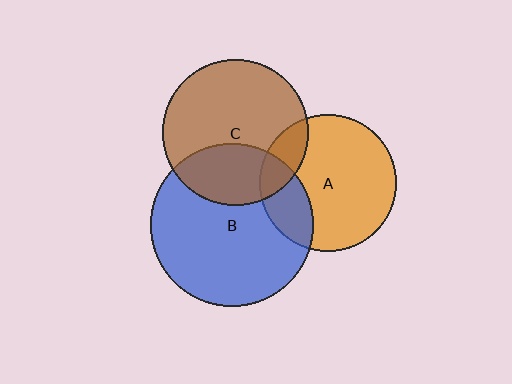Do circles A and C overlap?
Yes.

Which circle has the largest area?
Circle B (blue).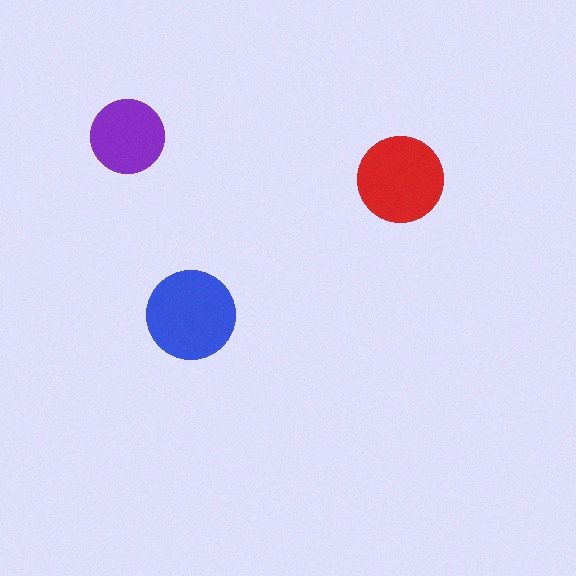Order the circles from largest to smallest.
the blue one, the red one, the purple one.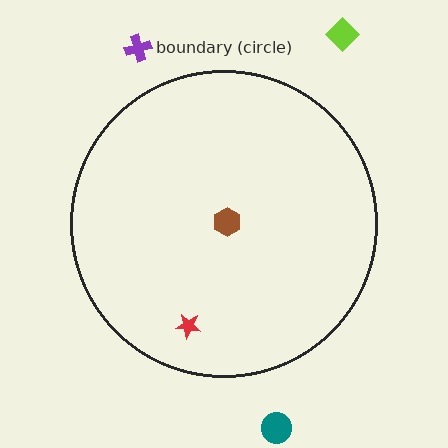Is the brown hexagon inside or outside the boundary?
Inside.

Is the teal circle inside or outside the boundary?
Outside.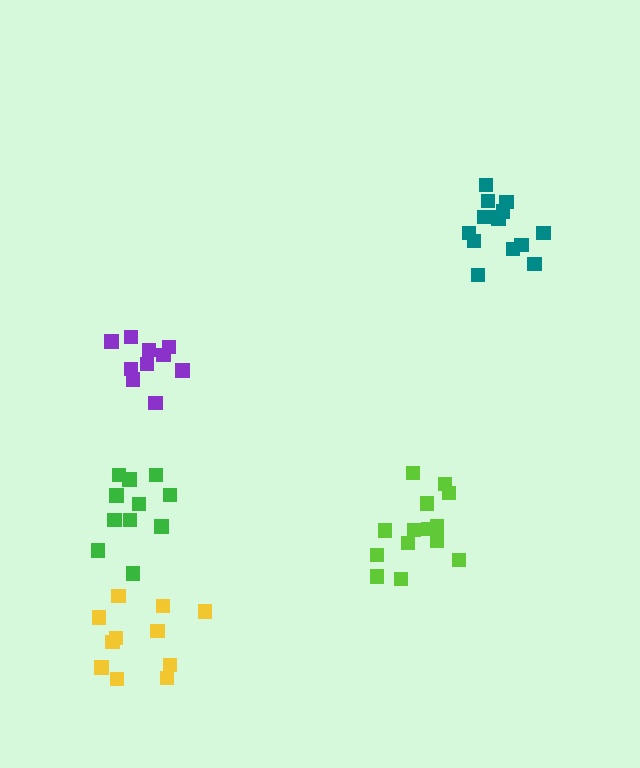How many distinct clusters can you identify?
There are 5 distinct clusters.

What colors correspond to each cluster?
The clusters are colored: green, lime, purple, teal, yellow.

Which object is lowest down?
The yellow cluster is bottommost.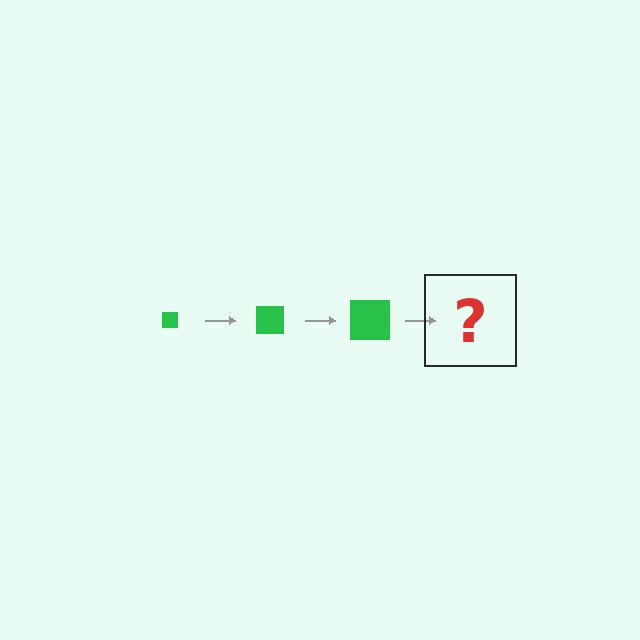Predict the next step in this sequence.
The next step is a green square, larger than the previous one.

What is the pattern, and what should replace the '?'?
The pattern is that the square gets progressively larger each step. The '?' should be a green square, larger than the previous one.